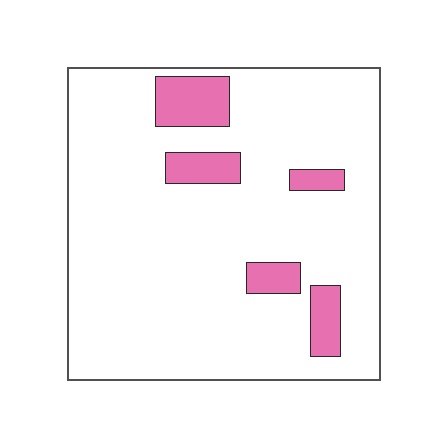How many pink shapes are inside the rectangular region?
5.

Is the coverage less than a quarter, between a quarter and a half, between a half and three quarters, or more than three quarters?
Less than a quarter.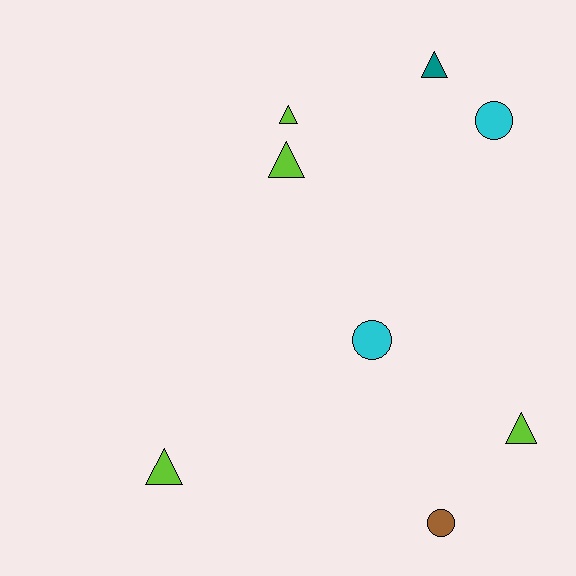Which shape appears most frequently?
Triangle, with 5 objects.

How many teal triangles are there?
There is 1 teal triangle.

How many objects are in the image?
There are 8 objects.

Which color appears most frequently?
Lime, with 4 objects.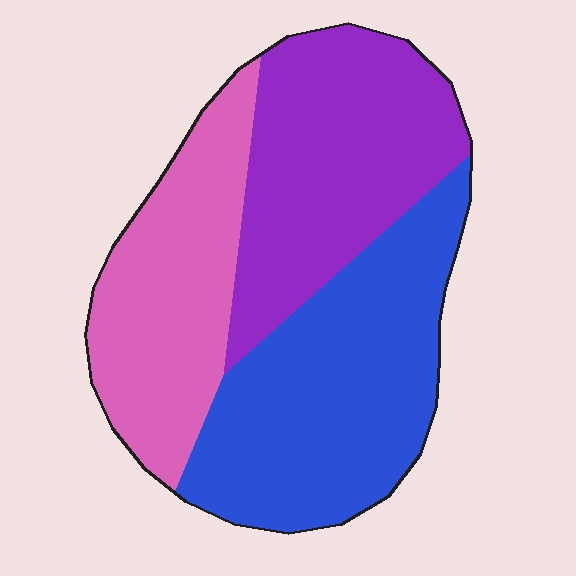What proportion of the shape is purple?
Purple takes up about one third (1/3) of the shape.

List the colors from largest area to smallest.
From largest to smallest: blue, purple, pink.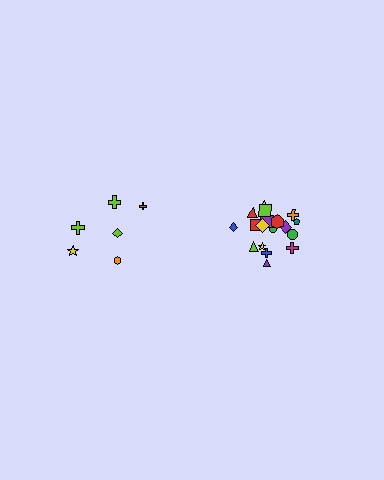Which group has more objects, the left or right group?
The right group.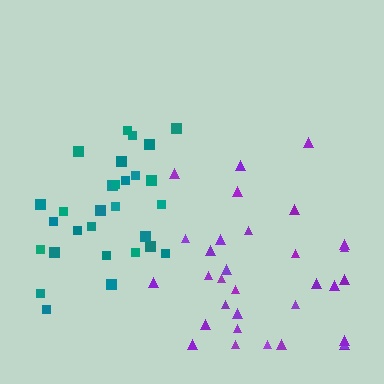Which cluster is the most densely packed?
Teal.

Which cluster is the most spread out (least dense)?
Purple.